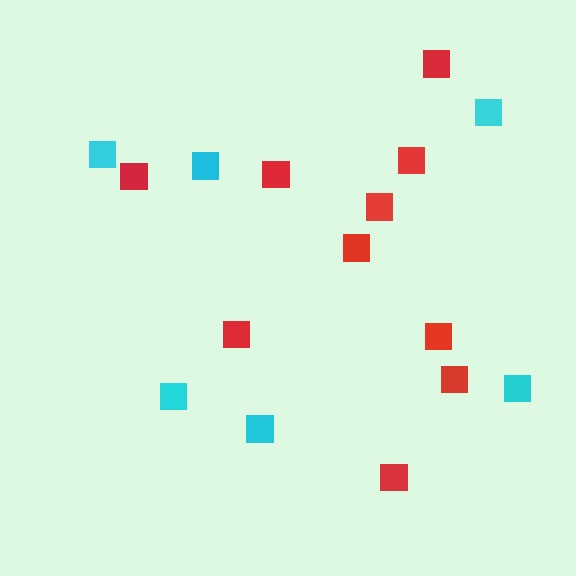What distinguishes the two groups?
There are 2 groups: one group of red squares (10) and one group of cyan squares (6).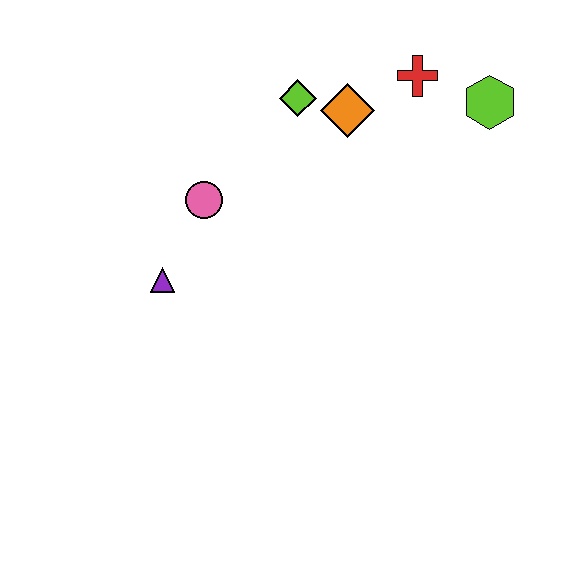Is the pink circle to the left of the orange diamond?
Yes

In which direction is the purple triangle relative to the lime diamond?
The purple triangle is below the lime diamond.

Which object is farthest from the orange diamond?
The purple triangle is farthest from the orange diamond.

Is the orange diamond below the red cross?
Yes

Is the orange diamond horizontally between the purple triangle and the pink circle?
No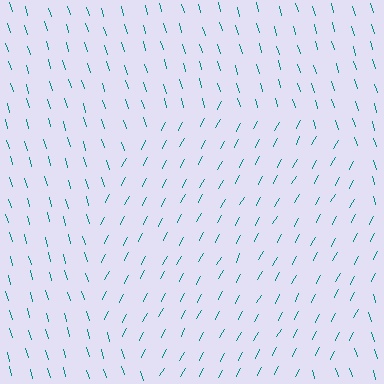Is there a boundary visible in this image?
Yes, there is a texture boundary formed by a change in line orientation.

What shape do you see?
I see a circle.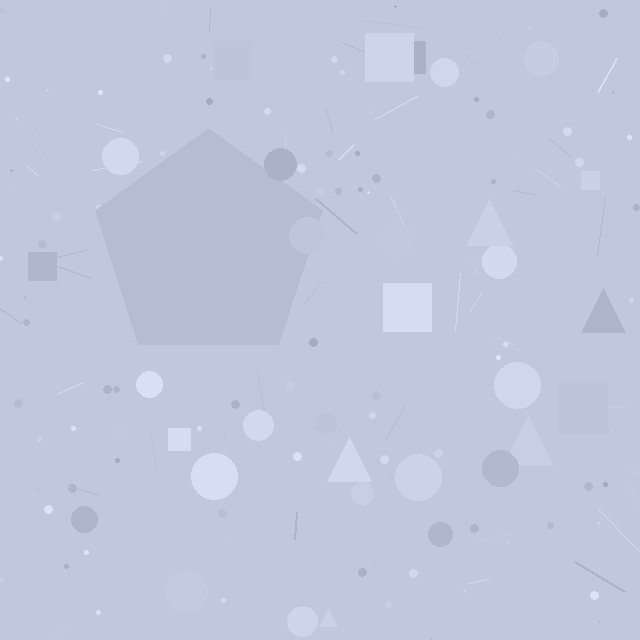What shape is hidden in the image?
A pentagon is hidden in the image.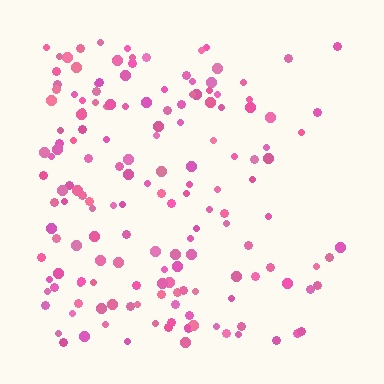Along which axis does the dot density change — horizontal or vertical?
Horizontal.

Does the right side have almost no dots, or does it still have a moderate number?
Still a moderate number, just noticeably fewer than the left.